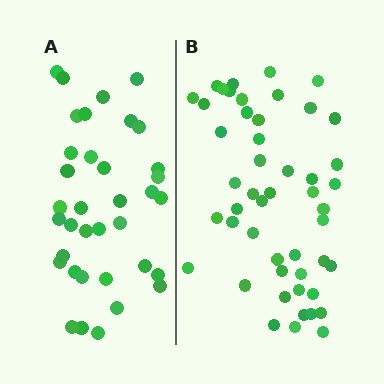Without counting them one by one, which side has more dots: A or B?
Region B (the right region) has more dots.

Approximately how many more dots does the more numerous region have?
Region B has approximately 15 more dots than region A.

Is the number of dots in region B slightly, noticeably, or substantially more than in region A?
Region B has noticeably more, but not dramatically so. The ratio is roughly 1.4 to 1.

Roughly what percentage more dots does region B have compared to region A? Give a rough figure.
About 35% more.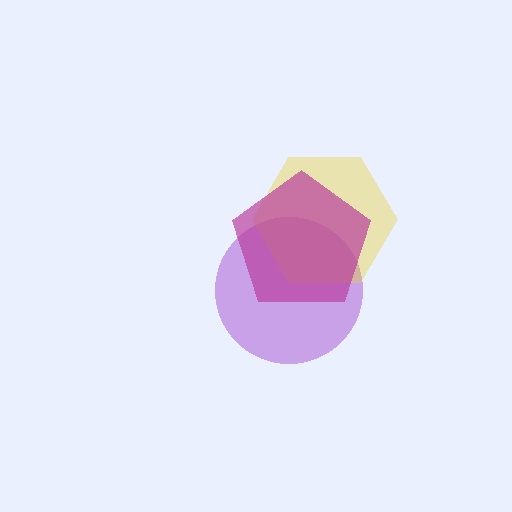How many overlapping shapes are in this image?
There are 3 overlapping shapes in the image.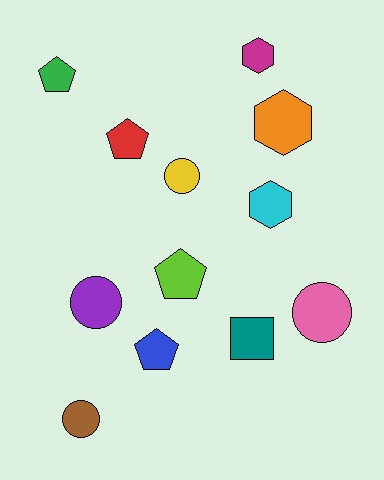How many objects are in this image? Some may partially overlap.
There are 12 objects.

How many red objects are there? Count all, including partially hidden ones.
There is 1 red object.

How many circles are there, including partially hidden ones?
There are 4 circles.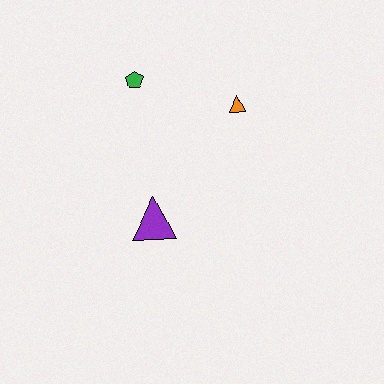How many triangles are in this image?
There are 2 triangles.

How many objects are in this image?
There are 3 objects.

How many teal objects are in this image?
There are no teal objects.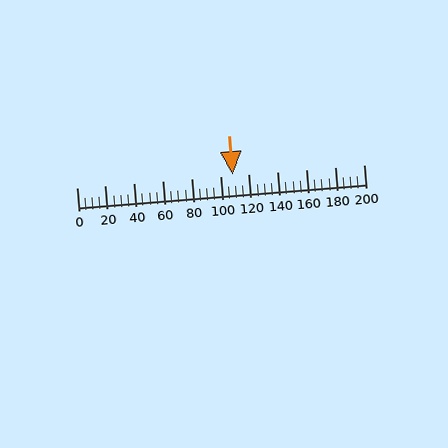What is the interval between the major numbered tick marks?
The major tick marks are spaced 20 units apart.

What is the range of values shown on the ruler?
The ruler shows values from 0 to 200.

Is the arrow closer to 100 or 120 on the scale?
The arrow is closer to 100.